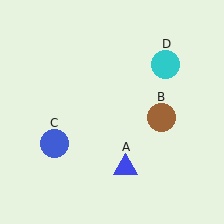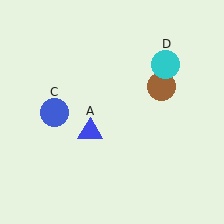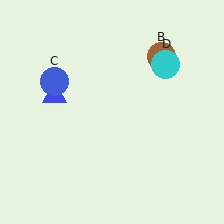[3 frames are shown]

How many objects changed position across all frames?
3 objects changed position: blue triangle (object A), brown circle (object B), blue circle (object C).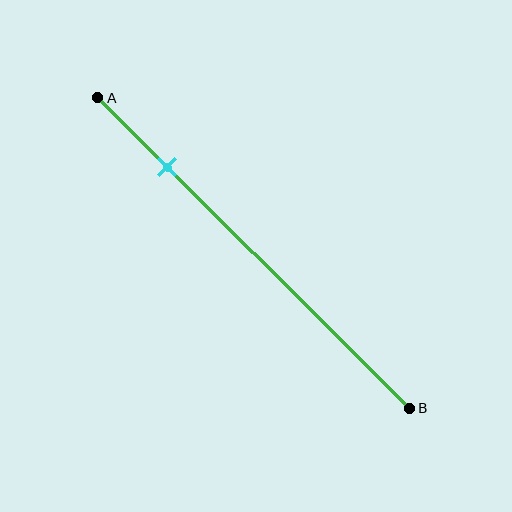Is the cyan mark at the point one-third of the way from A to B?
No, the mark is at about 20% from A, not at the 33% one-third point.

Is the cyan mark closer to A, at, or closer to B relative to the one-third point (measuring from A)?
The cyan mark is closer to point A than the one-third point of segment AB.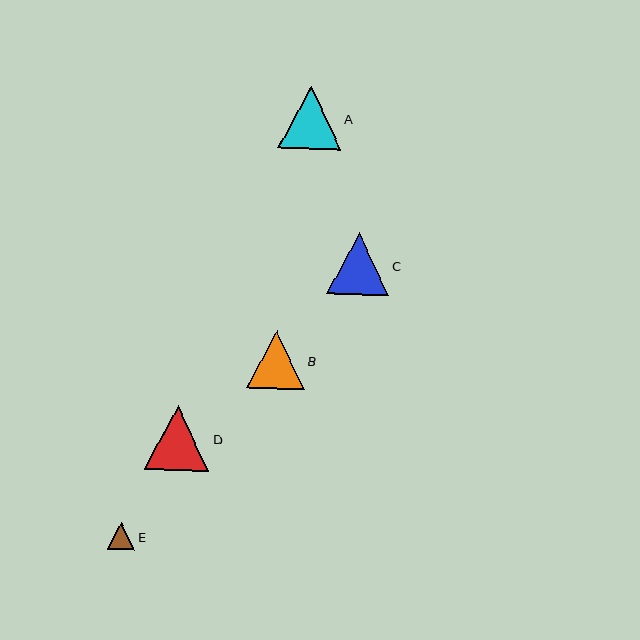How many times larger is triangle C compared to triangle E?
Triangle C is approximately 2.2 times the size of triangle E.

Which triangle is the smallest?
Triangle E is the smallest with a size of approximately 28 pixels.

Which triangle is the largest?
Triangle D is the largest with a size of approximately 64 pixels.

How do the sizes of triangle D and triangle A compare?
Triangle D and triangle A are approximately the same size.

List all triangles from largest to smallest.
From largest to smallest: D, A, C, B, E.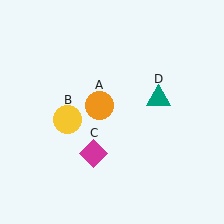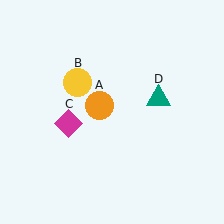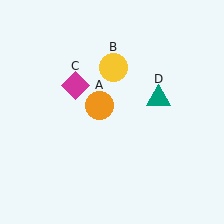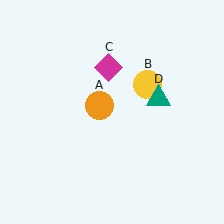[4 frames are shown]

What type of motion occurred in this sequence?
The yellow circle (object B), magenta diamond (object C) rotated clockwise around the center of the scene.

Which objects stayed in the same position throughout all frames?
Orange circle (object A) and teal triangle (object D) remained stationary.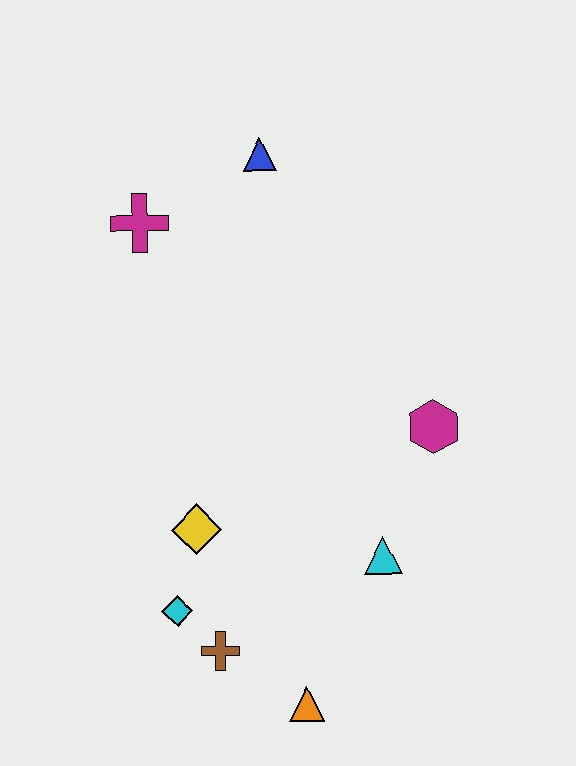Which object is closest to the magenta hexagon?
The cyan triangle is closest to the magenta hexagon.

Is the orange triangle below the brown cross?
Yes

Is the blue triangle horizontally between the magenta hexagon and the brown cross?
Yes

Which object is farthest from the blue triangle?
The orange triangle is farthest from the blue triangle.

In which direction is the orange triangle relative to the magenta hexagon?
The orange triangle is below the magenta hexagon.